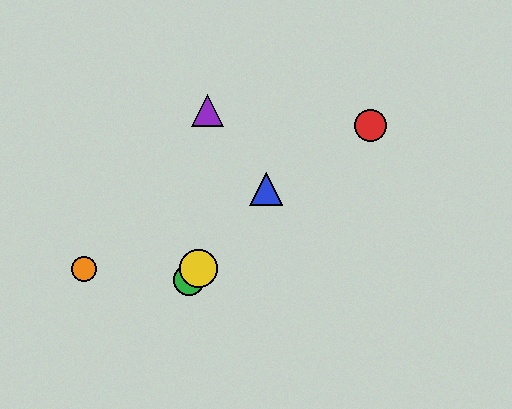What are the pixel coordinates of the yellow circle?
The yellow circle is at (199, 268).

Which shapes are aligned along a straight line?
The blue triangle, the green circle, the yellow circle are aligned along a straight line.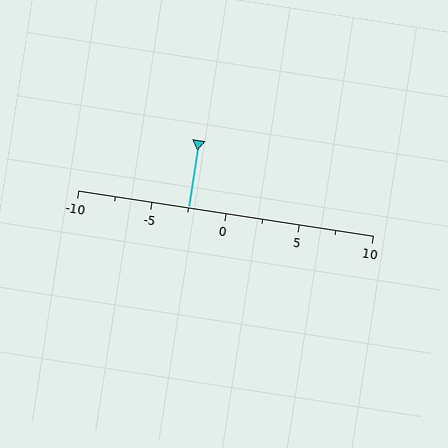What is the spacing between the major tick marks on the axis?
The major ticks are spaced 5 apart.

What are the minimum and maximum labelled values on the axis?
The axis runs from -10 to 10.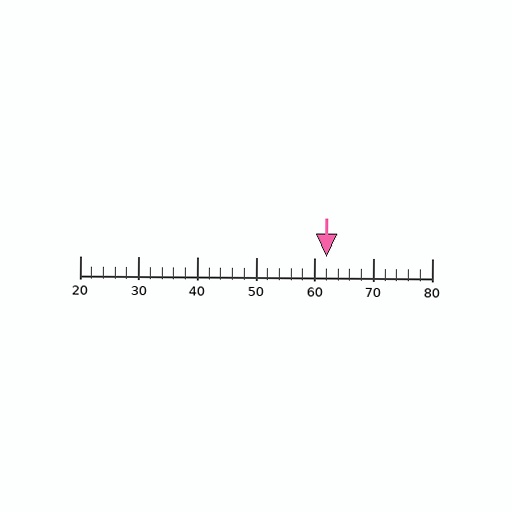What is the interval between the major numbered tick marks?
The major tick marks are spaced 10 units apart.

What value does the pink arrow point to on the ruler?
The pink arrow points to approximately 62.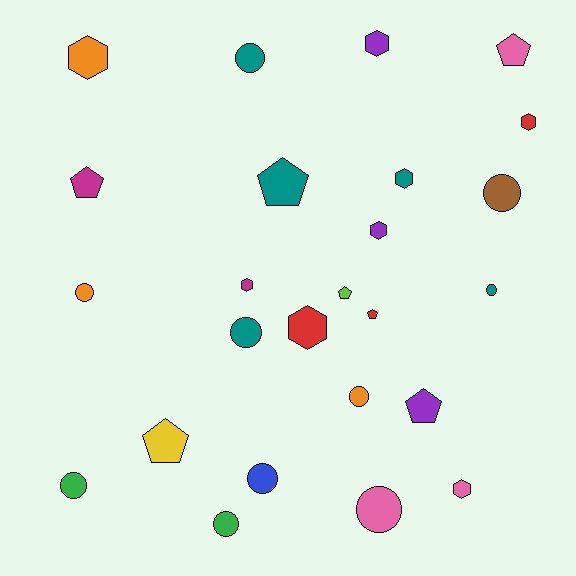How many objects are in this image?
There are 25 objects.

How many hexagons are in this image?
There are 8 hexagons.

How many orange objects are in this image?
There are 3 orange objects.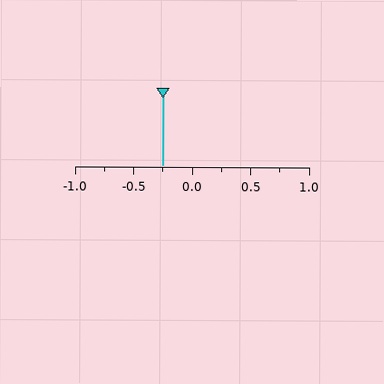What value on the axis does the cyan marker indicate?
The marker indicates approximately -0.25.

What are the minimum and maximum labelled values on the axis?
The axis runs from -1.0 to 1.0.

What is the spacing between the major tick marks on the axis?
The major ticks are spaced 0.5 apart.